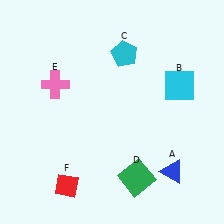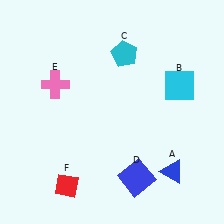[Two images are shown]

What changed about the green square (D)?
In Image 1, D is green. In Image 2, it changed to blue.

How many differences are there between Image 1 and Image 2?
There is 1 difference between the two images.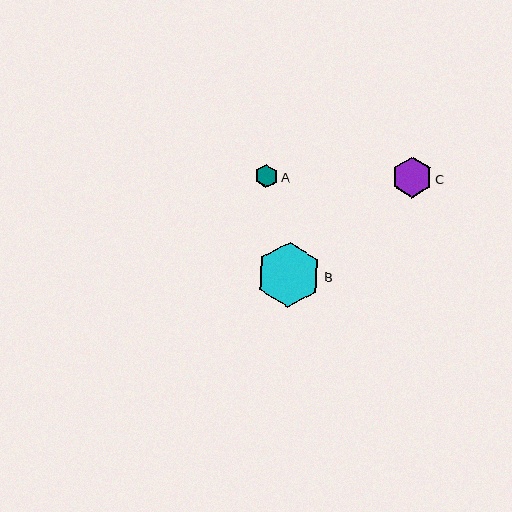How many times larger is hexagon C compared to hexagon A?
Hexagon C is approximately 1.8 times the size of hexagon A.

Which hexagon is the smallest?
Hexagon A is the smallest with a size of approximately 23 pixels.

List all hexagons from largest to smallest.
From largest to smallest: B, C, A.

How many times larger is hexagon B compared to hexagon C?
Hexagon B is approximately 1.6 times the size of hexagon C.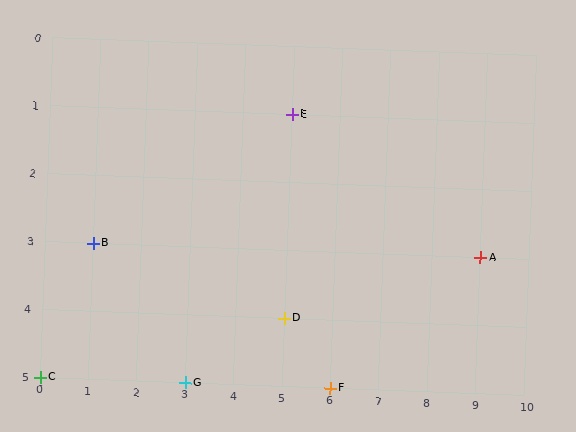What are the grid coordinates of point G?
Point G is at grid coordinates (3, 5).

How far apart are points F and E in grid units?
Points F and E are 1 column and 4 rows apart (about 4.1 grid units diagonally).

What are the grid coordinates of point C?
Point C is at grid coordinates (0, 5).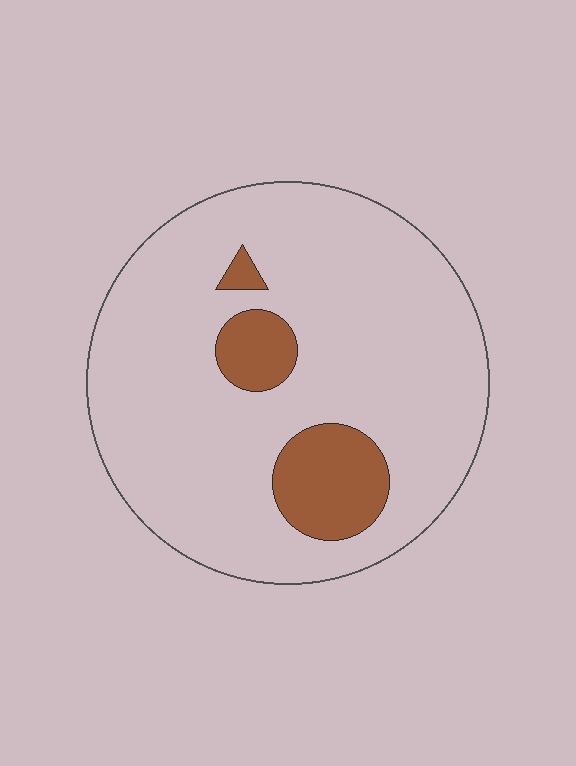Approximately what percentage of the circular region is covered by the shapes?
Approximately 15%.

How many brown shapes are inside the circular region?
3.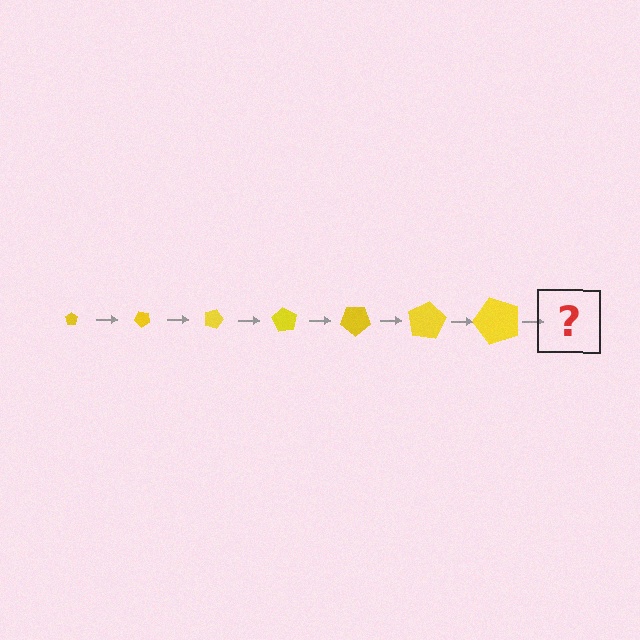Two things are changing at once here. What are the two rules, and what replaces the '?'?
The two rules are that the pentagon grows larger each step and it rotates 45 degrees each step. The '?' should be a pentagon, larger than the previous one and rotated 315 degrees from the start.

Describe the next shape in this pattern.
It should be a pentagon, larger than the previous one and rotated 315 degrees from the start.